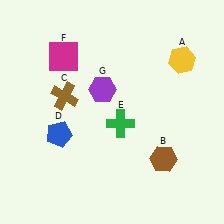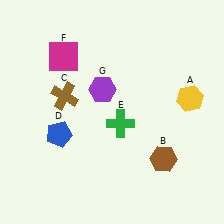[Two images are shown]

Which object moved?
The yellow hexagon (A) moved down.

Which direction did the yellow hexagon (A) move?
The yellow hexagon (A) moved down.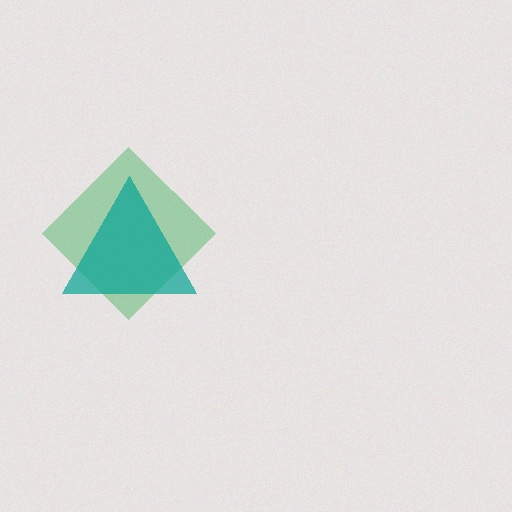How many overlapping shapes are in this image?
There are 2 overlapping shapes in the image.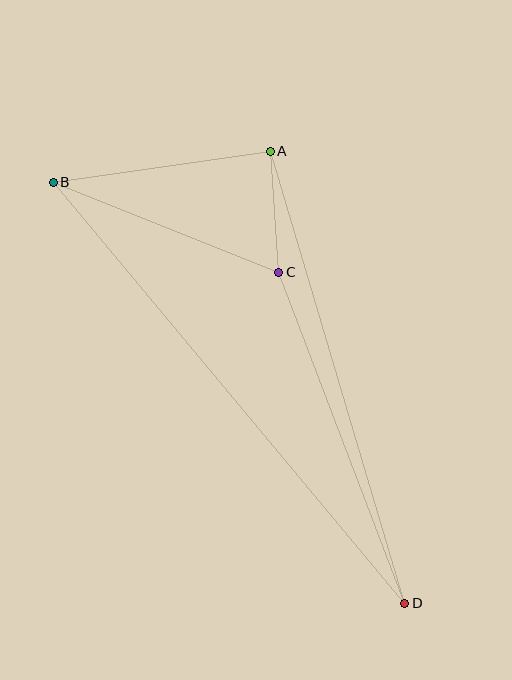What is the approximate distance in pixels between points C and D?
The distance between C and D is approximately 354 pixels.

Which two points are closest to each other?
Points A and C are closest to each other.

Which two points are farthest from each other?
Points B and D are farthest from each other.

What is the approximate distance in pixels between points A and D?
The distance between A and D is approximately 472 pixels.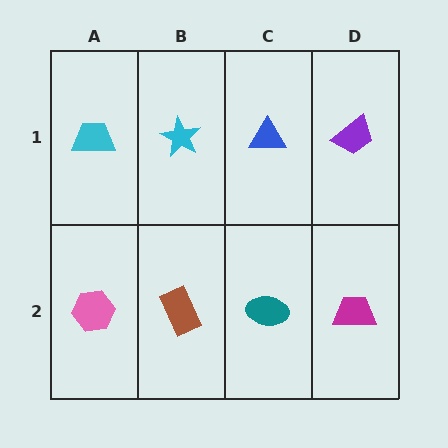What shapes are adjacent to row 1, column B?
A brown rectangle (row 2, column B), a cyan trapezoid (row 1, column A), a blue triangle (row 1, column C).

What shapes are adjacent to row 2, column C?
A blue triangle (row 1, column C), a brown rectangle (row 2, column B), a magenta trapezoid (row 2, column D).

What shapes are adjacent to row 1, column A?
A pink hexagon (row 2, column A), a cyan star (row 1, column B).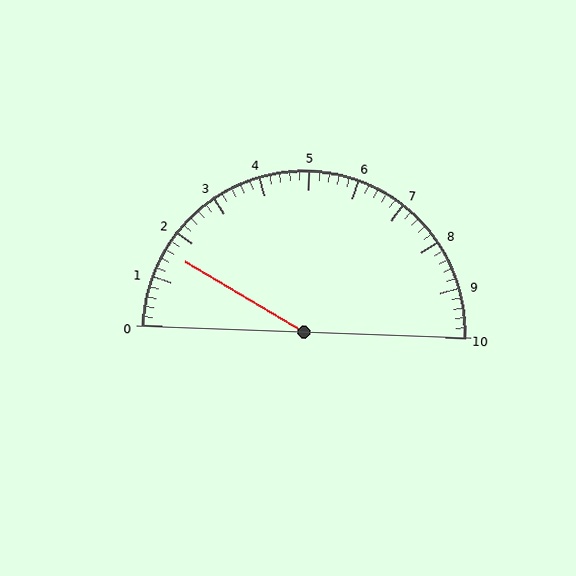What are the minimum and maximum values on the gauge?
The gauge ranges from 0 to 10.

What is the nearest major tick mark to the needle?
The nearest major tick mark is 2.